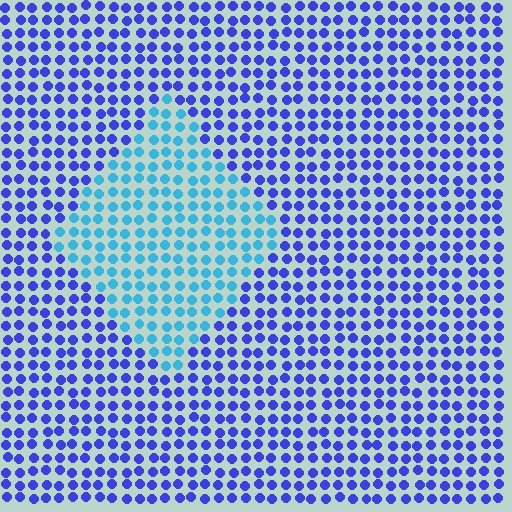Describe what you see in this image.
The image is filled with small blue elements in a uniform arrangement. A diamond-shaped region is visible where the elements are tinted to a slightly different hue, forming a subtle color boundary.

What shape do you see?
I see a diamond.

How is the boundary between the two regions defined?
The boundary is defined purely by a slight shift in hue (about 44 degrees). Spacing, size, and orientation are identical on both sides.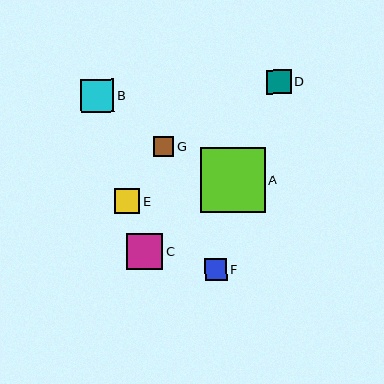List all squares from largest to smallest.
From largest to smallest: A, C, B, E, D, F, G.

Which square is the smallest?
Square G is the smallest with a size of approximately 21 pixels.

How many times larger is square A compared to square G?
Square A is approximately 3.1 times the size of square G.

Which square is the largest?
Square A is the largest with a size of approximately 65 pixels.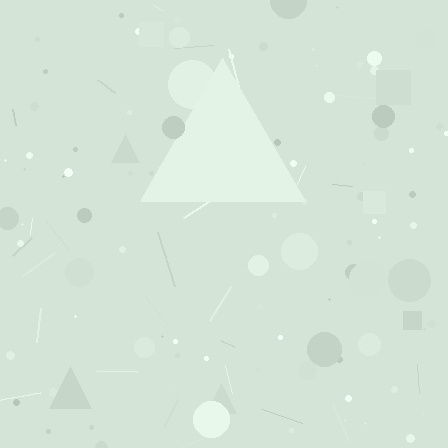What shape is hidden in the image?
A triangle is hidden in the image.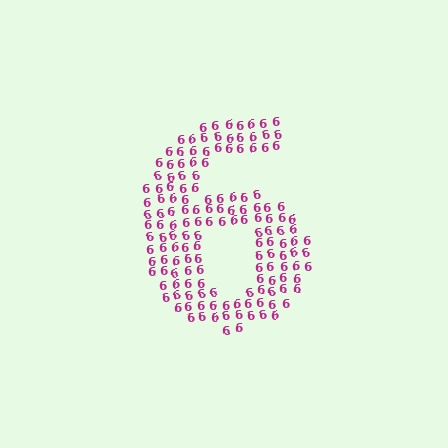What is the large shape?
The large shape is the digit 6.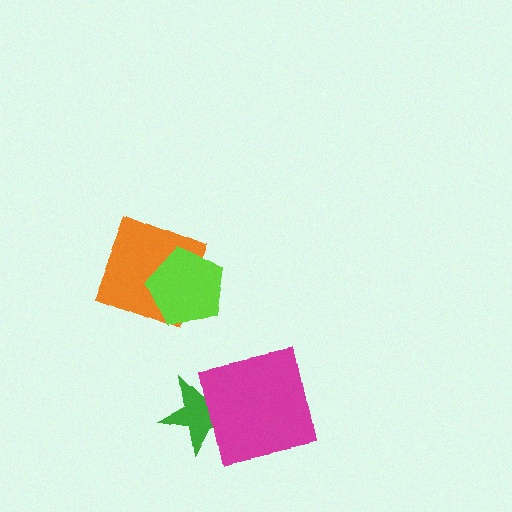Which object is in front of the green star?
The magenta square is in front of the green star.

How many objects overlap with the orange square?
1 object overlaps with the orange square.